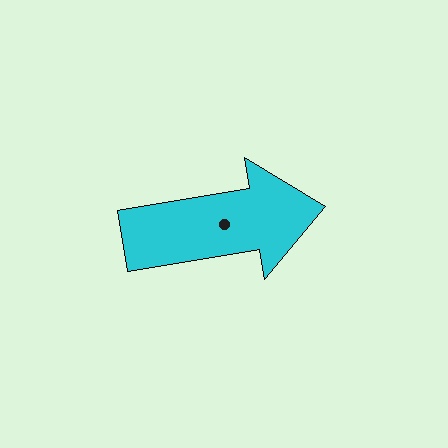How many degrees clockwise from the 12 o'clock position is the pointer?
Approximately 80 degrees.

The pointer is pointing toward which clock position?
Roughly 3 o'clock.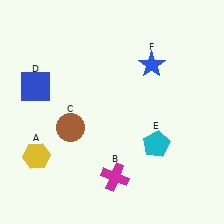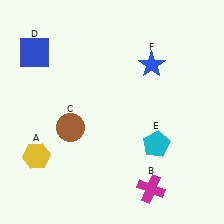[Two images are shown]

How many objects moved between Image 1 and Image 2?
2 objects moved between the two images.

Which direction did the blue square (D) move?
The blue square (D) moved up.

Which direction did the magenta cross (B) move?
The magenta cross (B) moved right.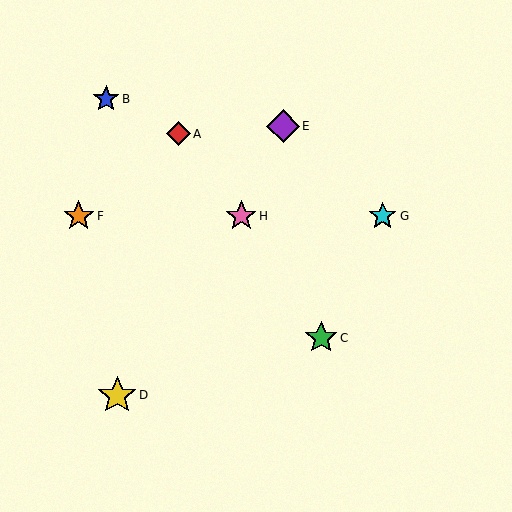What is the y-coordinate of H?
Object H is at y≈216.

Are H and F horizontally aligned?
Yes, both are at y≈216.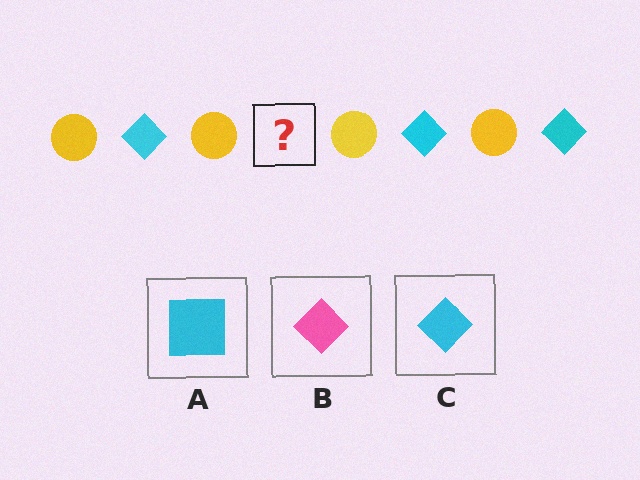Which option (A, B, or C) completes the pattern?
C.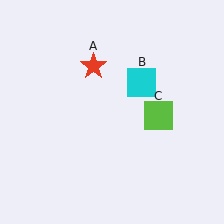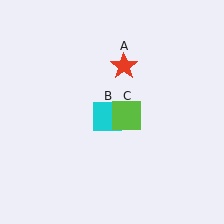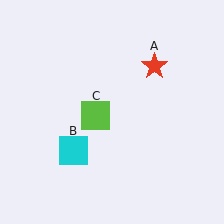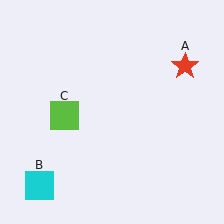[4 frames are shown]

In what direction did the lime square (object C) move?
The lime square (object C) moved left.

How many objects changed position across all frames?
3 objects changed position: red star (object A), cyan square (object B), lime square (object C).